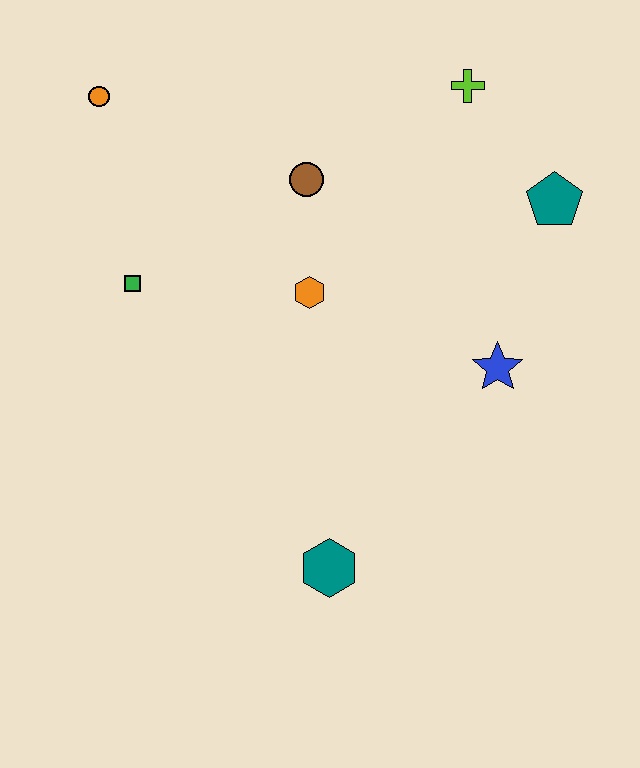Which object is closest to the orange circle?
The green square is closest to the orange circle.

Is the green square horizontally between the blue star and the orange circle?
Yes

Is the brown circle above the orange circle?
No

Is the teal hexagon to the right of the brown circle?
Yes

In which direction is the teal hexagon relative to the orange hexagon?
The teal hexagon is below the orange hexagon.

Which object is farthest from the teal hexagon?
The orange circle is farthest from the teal hexagon.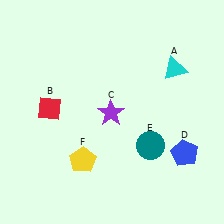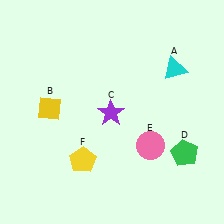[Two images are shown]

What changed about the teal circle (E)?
In Image 1, E is teal. In Image 2, it changed to pink.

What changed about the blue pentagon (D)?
In Image 1, D is blue. In Image 2, it changed to green.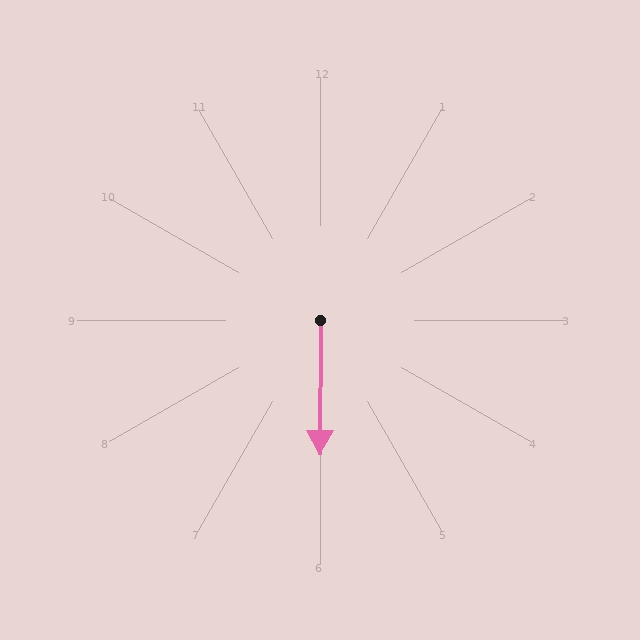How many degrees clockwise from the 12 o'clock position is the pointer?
Approximately 180 degrees.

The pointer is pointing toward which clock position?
Roughly 6 o'clock.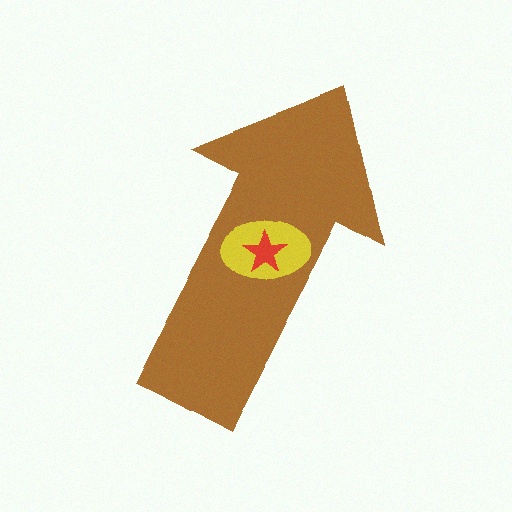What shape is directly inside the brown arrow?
The yellow ellipse.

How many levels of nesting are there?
3.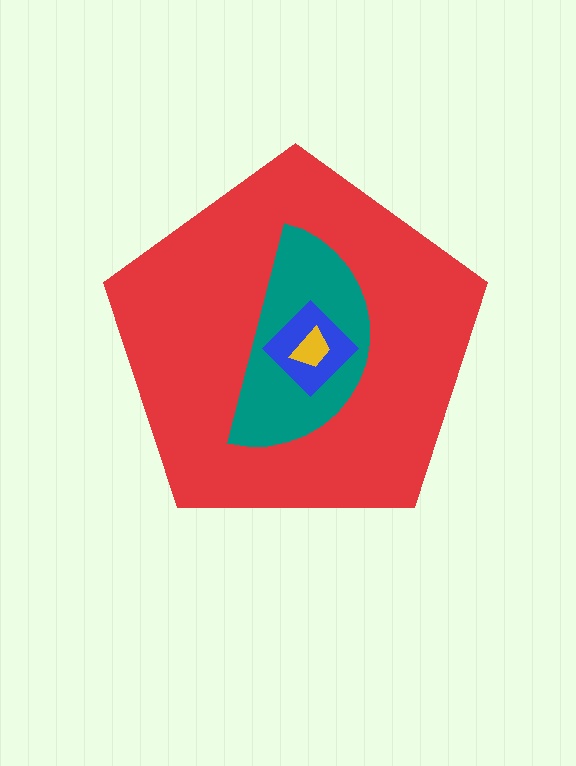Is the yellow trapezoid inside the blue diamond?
Yes.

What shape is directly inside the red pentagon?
The teal semicircle.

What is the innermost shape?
The yellow trapezoid.